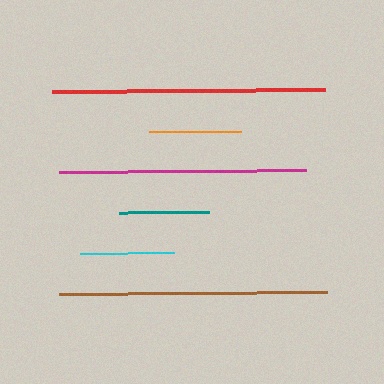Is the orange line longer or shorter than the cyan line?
The cyan line is longer than the orange line.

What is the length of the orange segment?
The orange segment is approximately 92 pixels long.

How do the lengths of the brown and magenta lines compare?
The brown and magenta lines are approximately the same length.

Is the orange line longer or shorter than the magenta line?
The magenta line is longer than the orange line.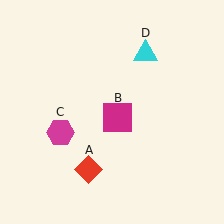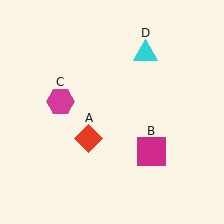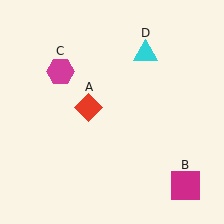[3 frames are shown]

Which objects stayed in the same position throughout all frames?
Cyan triangle (object D) remained stationary.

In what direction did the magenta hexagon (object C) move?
The magenta hexagon (object C) moved up.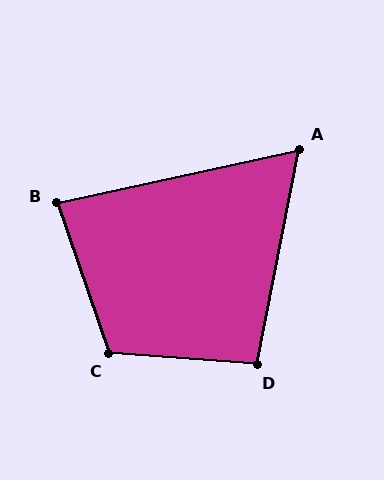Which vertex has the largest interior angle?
C, at approximately 113 degrees.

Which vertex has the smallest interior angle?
A, at approximately 67 degrees.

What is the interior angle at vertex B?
Approximately 83 degrees (acute).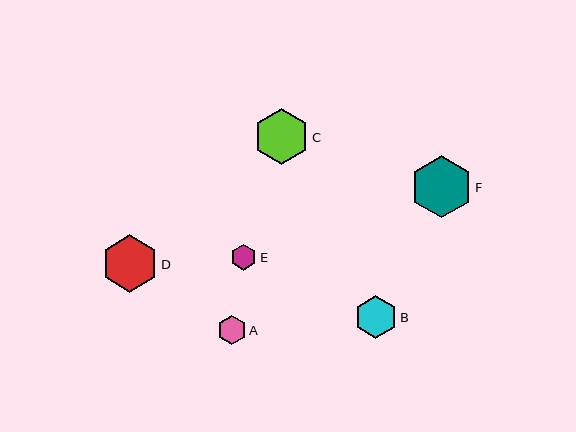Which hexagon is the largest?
Hexagon F is the largest with a size of approximately 62 pixels.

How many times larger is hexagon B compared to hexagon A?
Hexagon B is approximately 1.5 times the size of hexagon A.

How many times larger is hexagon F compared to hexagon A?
Hexagon F is approximately 2.2 times the size of hexagon A.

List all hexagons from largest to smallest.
From largest to smallest: F, D, C, B, A, E.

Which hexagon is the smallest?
Hexagon E is the smallest with a size of approximately 26 pixels.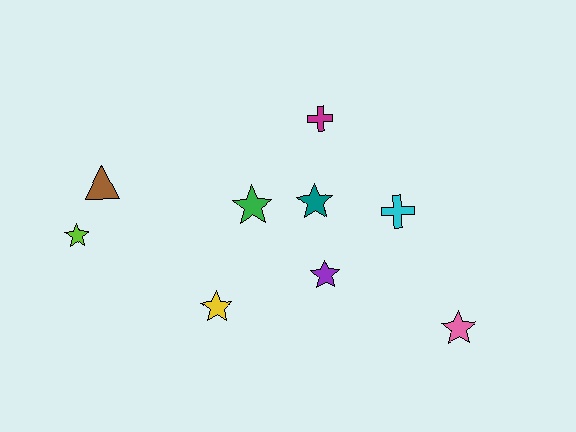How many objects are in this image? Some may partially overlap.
There are 9 objects.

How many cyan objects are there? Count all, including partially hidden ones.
There is 1 cyan object.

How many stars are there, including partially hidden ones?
There are 6 stars.